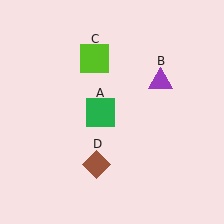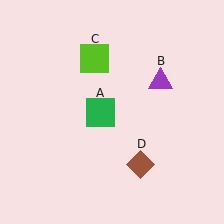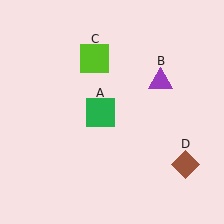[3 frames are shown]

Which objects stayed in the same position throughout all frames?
Green square (object A) and purple triangle (object B) and lime square (object C) remained stationary.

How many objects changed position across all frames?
1 object changed position: brown diamond (object D).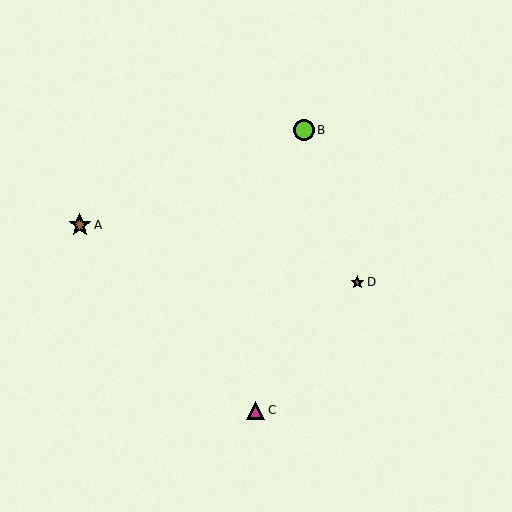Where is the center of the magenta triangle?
The center of the magenta triangle is at (256, 410).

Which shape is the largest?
The brown star (labeled A) is the largest.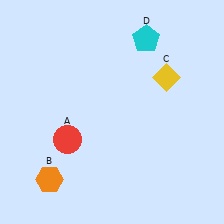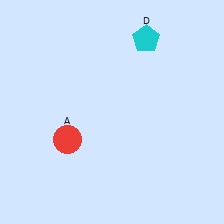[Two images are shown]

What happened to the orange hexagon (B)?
The orange hexagon (B) was removed in Image 2. It was in the bottom-left area of Image 1.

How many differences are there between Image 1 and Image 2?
There are 2 differences between the two images.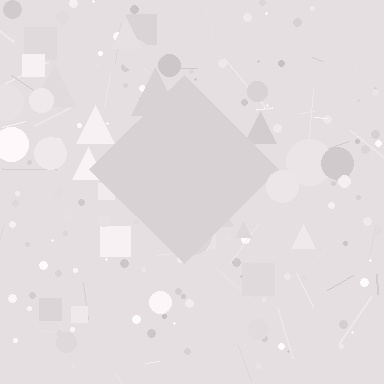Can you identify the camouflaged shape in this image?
The camouflaged shape is a diamond.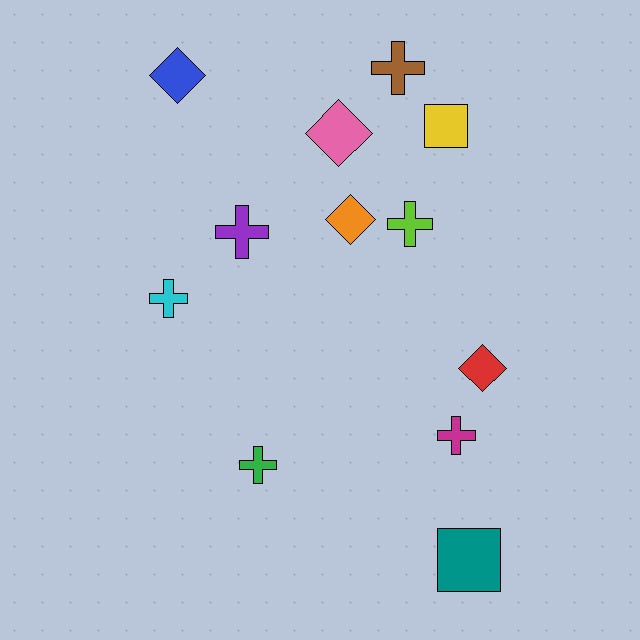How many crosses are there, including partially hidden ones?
There are 6 crosses.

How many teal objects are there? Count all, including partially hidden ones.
There is 1 teal object.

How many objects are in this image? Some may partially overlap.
There are 12 objects.